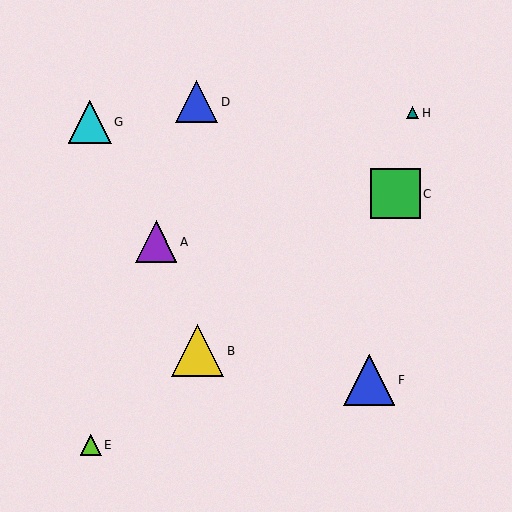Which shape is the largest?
The yellow triangle (labeled B) is the largest.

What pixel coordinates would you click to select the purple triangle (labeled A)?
Click at (156, 242) to select the purple triangle A.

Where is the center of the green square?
The center of the green square is at (395, 194).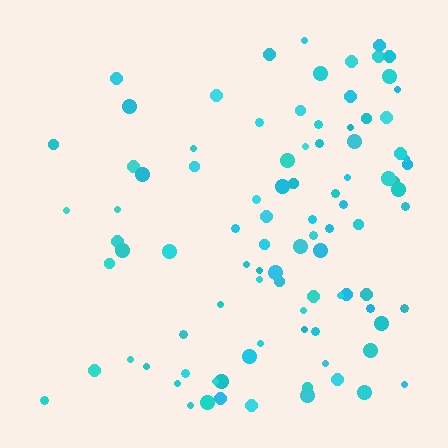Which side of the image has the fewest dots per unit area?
The left.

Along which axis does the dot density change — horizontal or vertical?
Horizontal.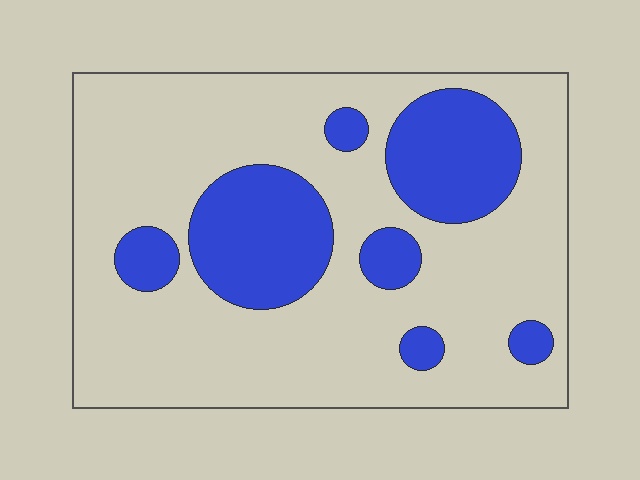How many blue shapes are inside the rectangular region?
7.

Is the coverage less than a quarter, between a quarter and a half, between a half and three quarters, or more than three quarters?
Between a quarter and a half.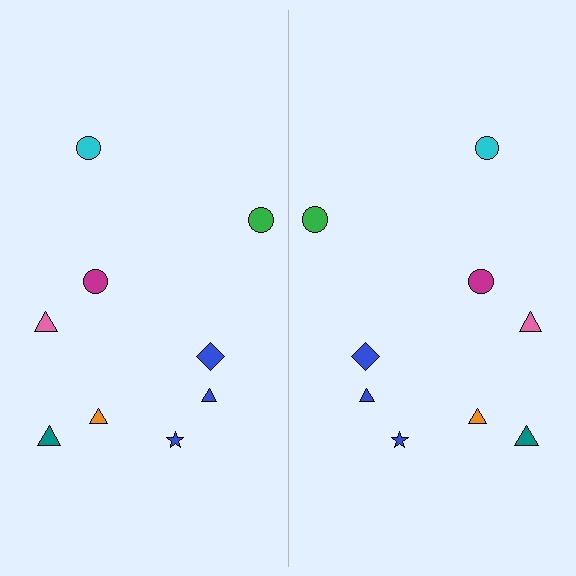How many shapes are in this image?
There are 18 shapes in this image.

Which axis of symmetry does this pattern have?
The pattern has a vertical axis of symmetry running through the center of the image.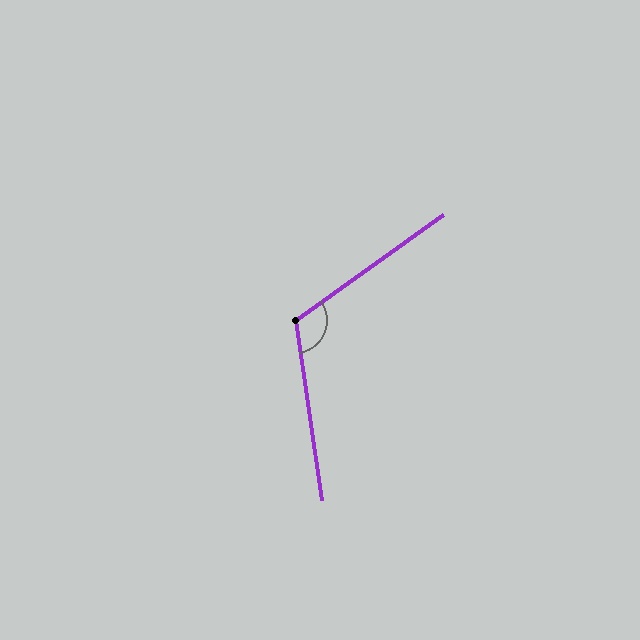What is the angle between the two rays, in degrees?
Approximately 117 degrees.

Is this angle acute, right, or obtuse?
It is obtuse.